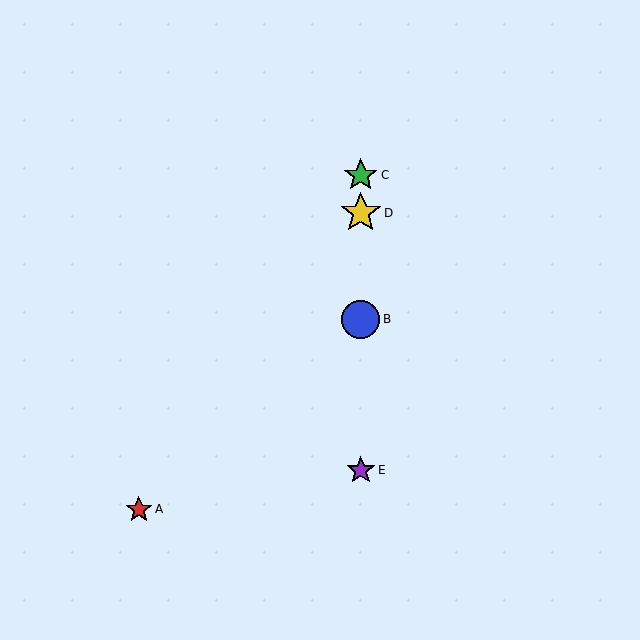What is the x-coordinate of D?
Object D is at x≈361.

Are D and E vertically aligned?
Yes, both are at x≈361.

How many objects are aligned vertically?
4 objects (B, C, D, E) are aligned vertically.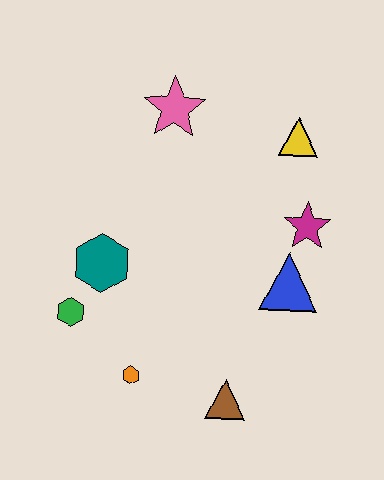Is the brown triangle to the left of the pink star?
No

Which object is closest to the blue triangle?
The magenta star is closest to the blue triangle.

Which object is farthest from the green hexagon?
The yellow triangle is farthest from the green hexagon.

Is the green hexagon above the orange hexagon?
Yes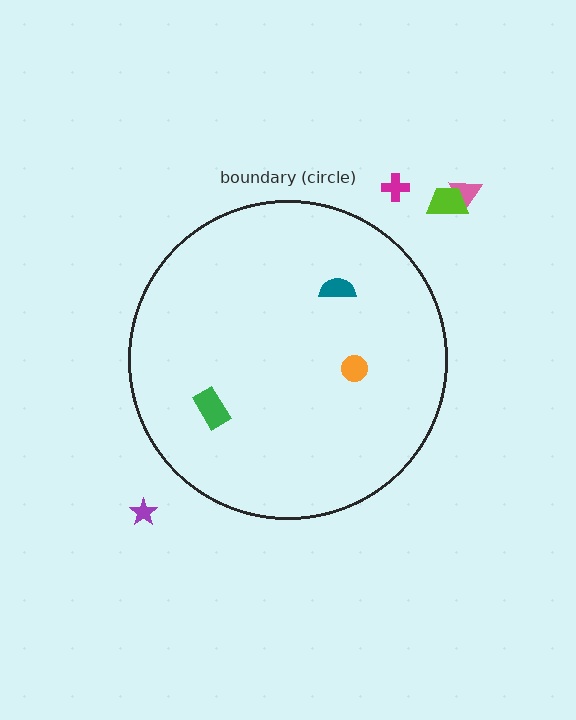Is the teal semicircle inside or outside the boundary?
Inside.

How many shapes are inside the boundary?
3 inside, 4 outside.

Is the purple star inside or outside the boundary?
Outside.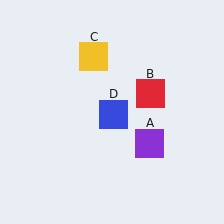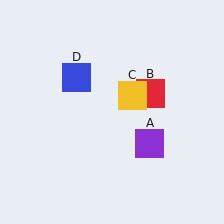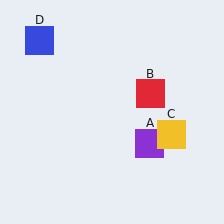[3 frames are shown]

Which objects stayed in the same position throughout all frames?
Purple square (object A) and red square (object B) remained stationary.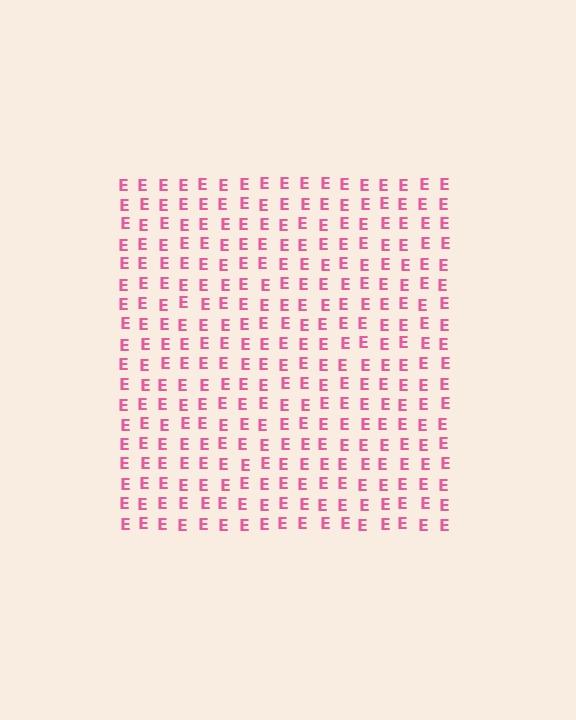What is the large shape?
The large shape is a square.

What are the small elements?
The small elements are letter E's.